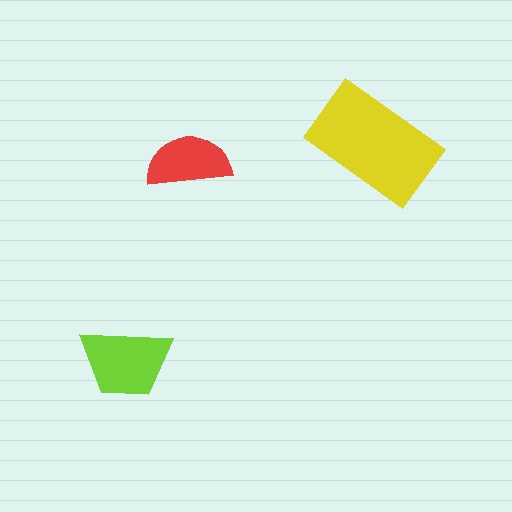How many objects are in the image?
There are 3 objects in the image.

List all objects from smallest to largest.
The red semicircle, the lime trapezoid, the yellow rectangle.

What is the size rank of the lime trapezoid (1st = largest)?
2nd.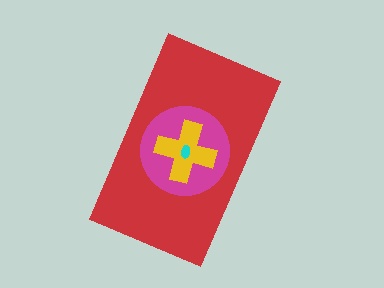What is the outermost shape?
The red rectangle.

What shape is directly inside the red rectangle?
The magenta circle.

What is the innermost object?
The cyan ellipse.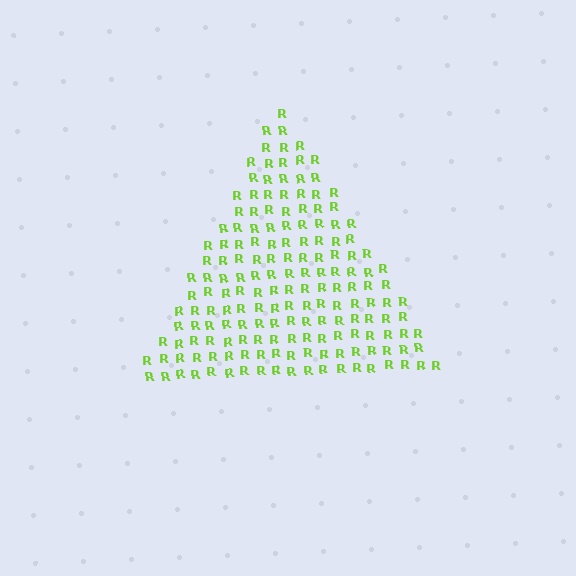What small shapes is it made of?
It is made of small letter R's.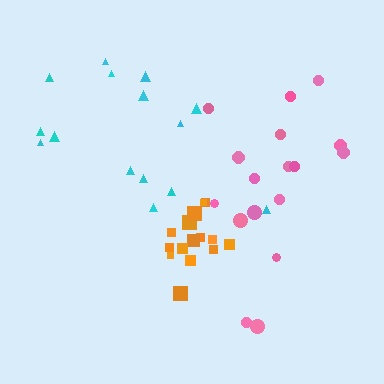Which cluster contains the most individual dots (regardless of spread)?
Pink (17).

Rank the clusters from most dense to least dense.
orange, pink, cyan.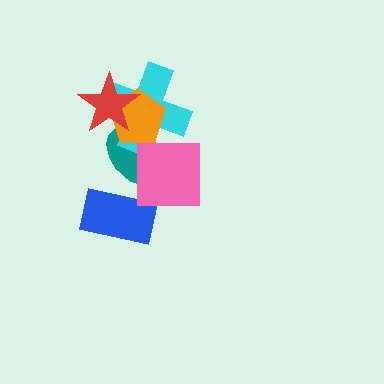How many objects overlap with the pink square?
1 object overlaps with the pink square.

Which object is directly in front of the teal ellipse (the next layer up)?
The cyan cross is directly in front of the teal ellipse.